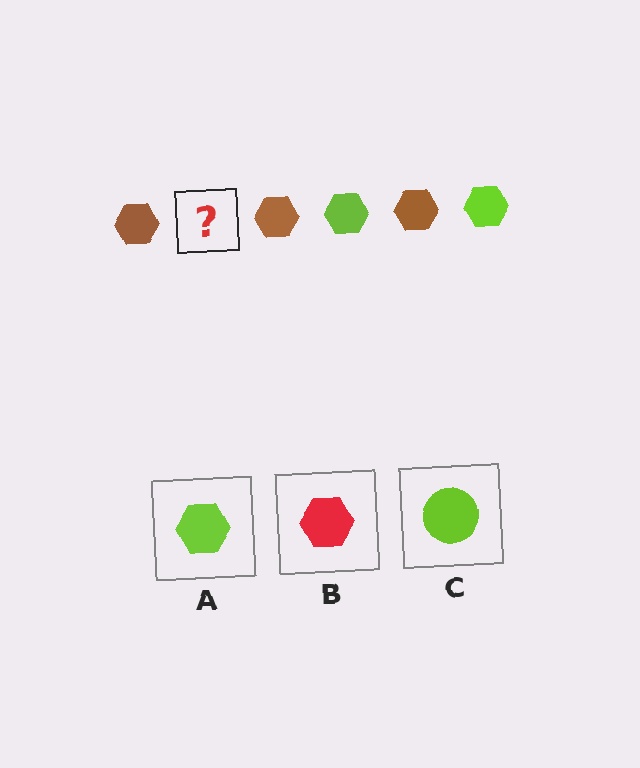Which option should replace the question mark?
Option A.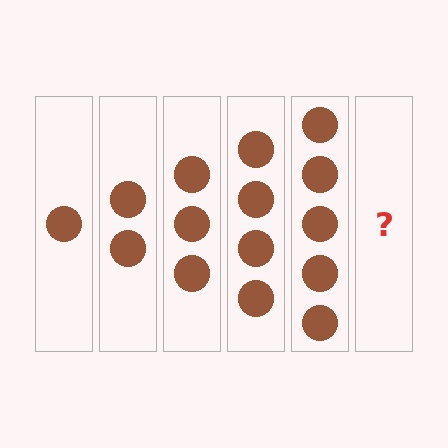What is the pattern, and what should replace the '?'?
The pattern is that each step adds one more circle. The '?' should be 6 circles.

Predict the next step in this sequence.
The next step is 6 circles.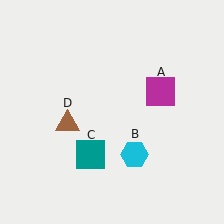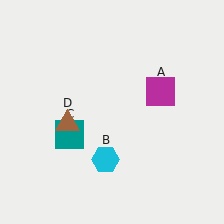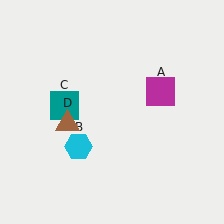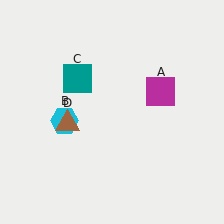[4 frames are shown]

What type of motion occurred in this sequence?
The cyan hexagon (object B), teal square (object C) rotated clockwise around the center of the scene.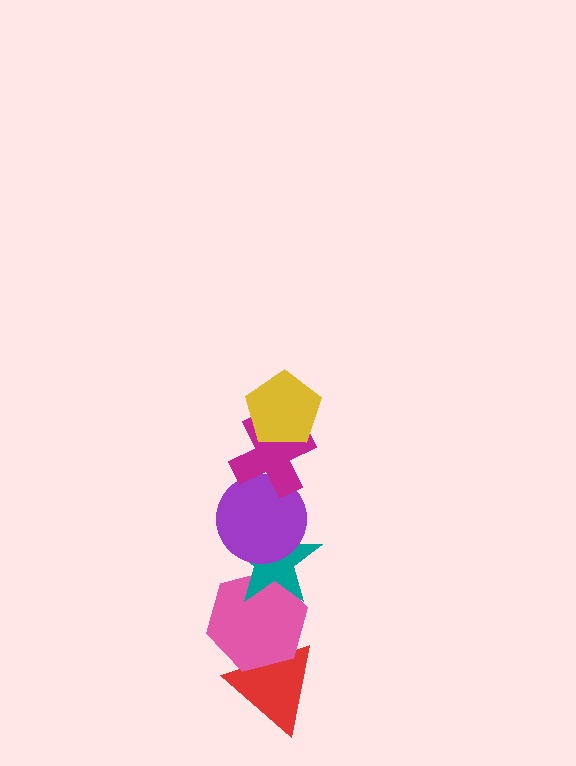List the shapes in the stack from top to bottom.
From top to bottom: the yellow pentagon, the magenta cross, the purple circle, the teal star, the pink hexagon, the red triangle.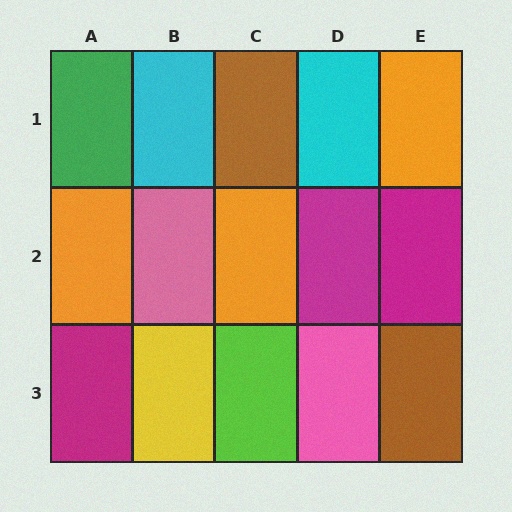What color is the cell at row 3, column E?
Brown.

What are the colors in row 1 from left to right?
Green, cyan, brown, cyan, orange.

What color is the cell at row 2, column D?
Magenta.